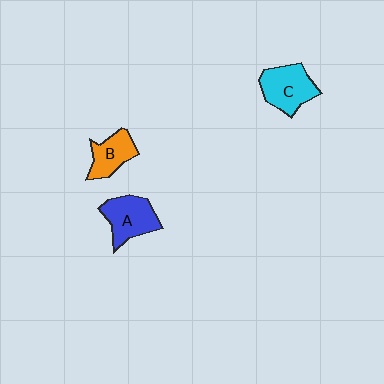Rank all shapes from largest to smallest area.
From largest to smallest: C (cyan), A (blue), B (orange).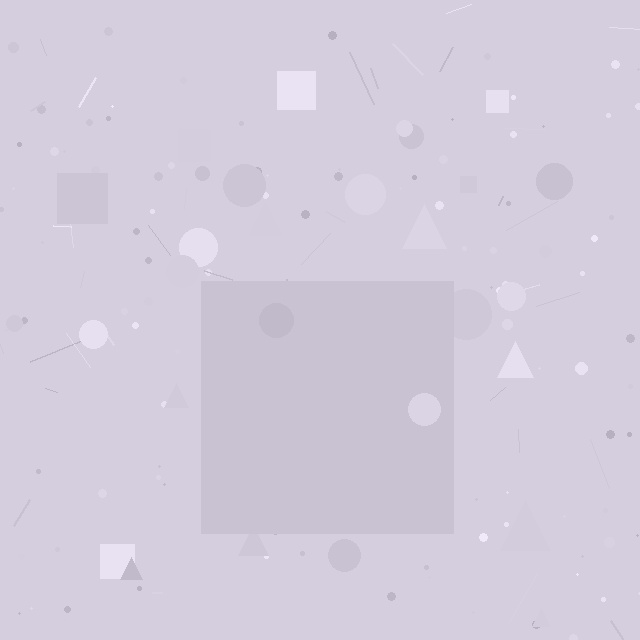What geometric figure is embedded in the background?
A square is embedded in the background.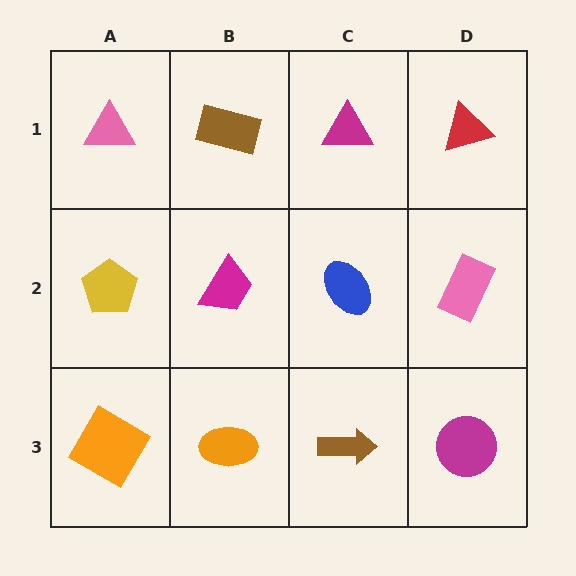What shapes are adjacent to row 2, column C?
A magenta triangle (row 1, column C), a brown arrow (row 3, column C), a magenta trapezoid (row 2, column B), a pink rectangle (row 2, column D).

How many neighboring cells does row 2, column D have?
3.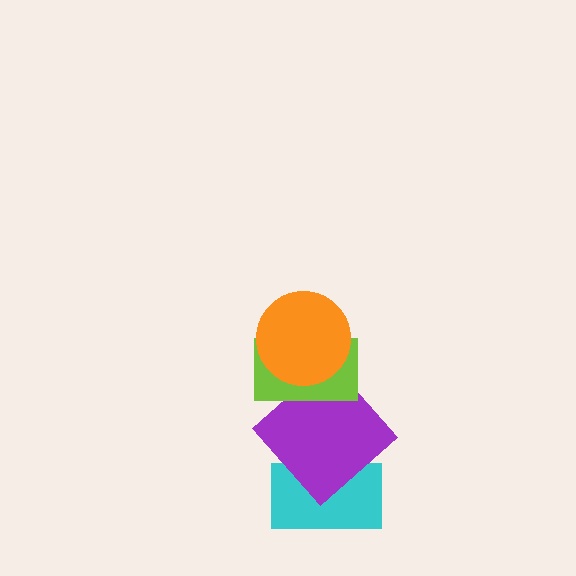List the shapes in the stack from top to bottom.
From top to bottom: the orange circle, the lime rectangle, the purple diamond, the cyan rectangle.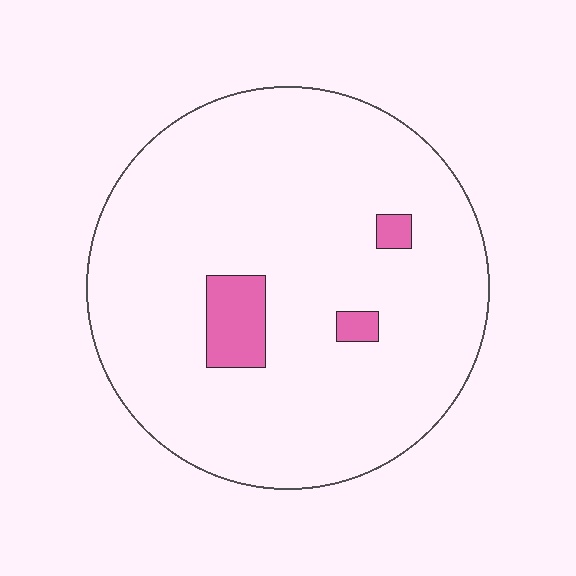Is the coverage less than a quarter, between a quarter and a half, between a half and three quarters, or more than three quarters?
Less than a quarter.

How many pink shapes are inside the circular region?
3.